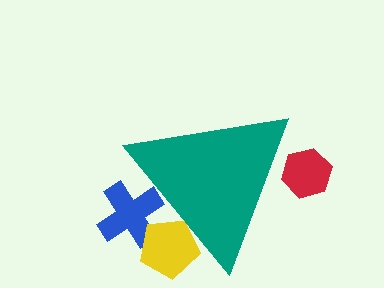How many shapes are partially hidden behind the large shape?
3 shapes are partially hidden.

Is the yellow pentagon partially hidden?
Yes, the yellow pentagon is partially hidden behind the teal triangle.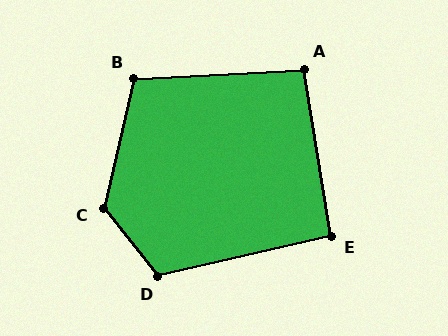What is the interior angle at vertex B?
Approximately 106 degrees (obtuse).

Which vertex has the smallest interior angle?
E, at approximately 94 degrees.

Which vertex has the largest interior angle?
C, at approximately 129 degrees.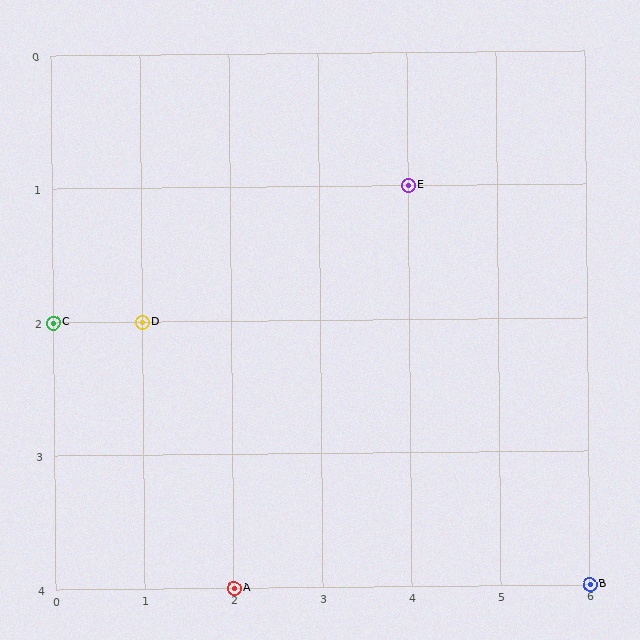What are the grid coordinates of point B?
Point B is at grid coordinates (6, 4).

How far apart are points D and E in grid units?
Points D and E are 3 columns and 1 row apart (about 3.2 grid units diagonally).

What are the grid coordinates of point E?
Point E is at grid coordinates (4, 1).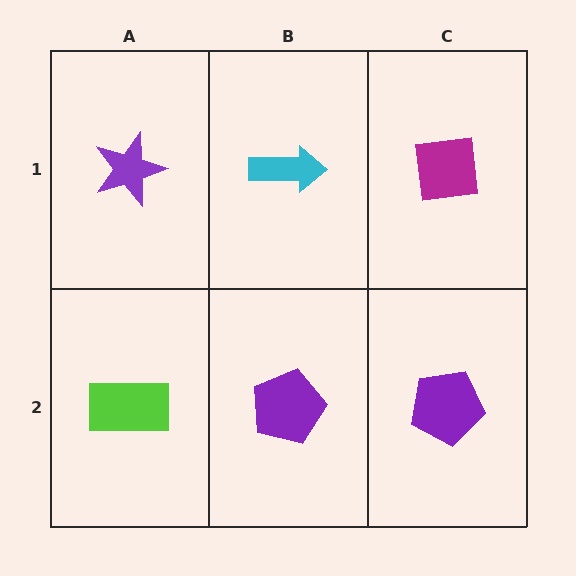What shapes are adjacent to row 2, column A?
A purple star (row 1, column A), a purple pentagon (row 2, column B).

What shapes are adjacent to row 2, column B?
A cyan arrow (row 1, column B), a lime rectangle (row 2, column A), a purple pentagon (row 2, column C).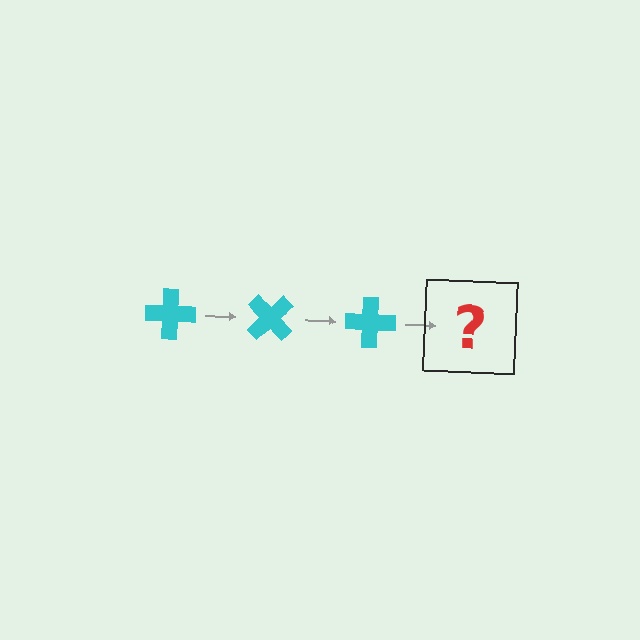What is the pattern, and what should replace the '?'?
The pattern is that the cross rotates 45 degrees each step. The '?' should be a cyan cross rotated 135 degrees.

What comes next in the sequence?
The next element should be a cyan cross rotated 135 degrees.